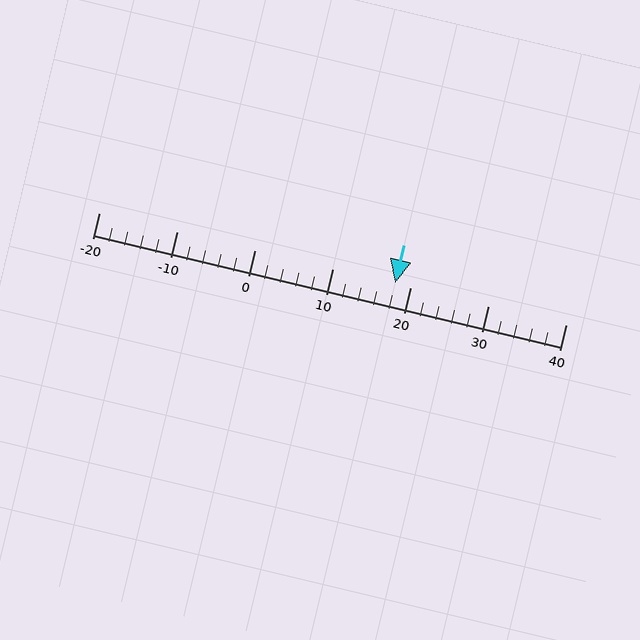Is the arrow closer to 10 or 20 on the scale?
The arrow is closer to 20.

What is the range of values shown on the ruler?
The ruler shows values from -20 to 40.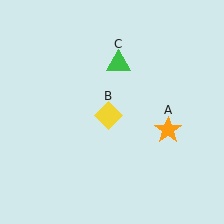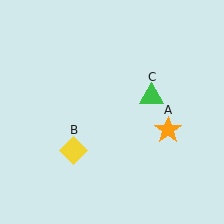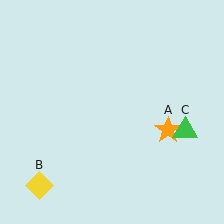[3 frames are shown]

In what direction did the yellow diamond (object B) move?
The yellow diamond (object B) moved down and to the left.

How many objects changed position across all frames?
2 objects changed position: yellow diamond (object B), green triangle (object C).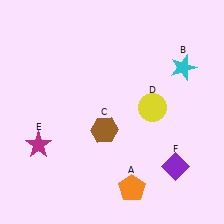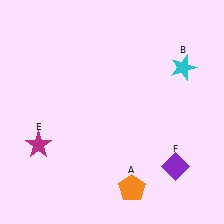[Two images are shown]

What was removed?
The brown hexagon (C), the yellow circle (D) were removed in Image 2.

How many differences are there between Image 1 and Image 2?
There are 2 differences between the two images.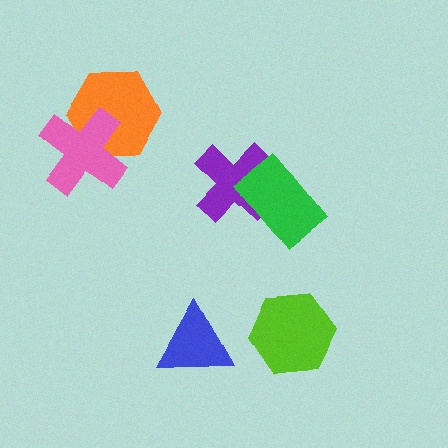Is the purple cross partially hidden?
Yes, it is partially covered by another shape.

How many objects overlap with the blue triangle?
0 objects overlap with the blue triangle.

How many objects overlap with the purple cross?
1 object overlaps with the purple cross.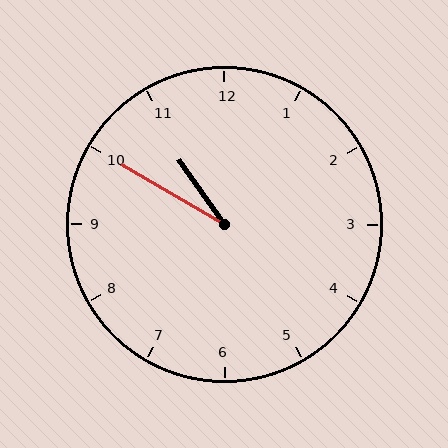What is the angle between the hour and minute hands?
Approximately 25 degrees.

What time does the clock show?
10:50.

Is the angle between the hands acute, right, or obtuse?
It is acute.